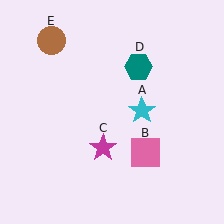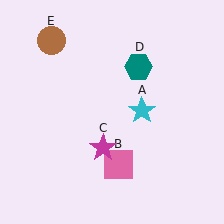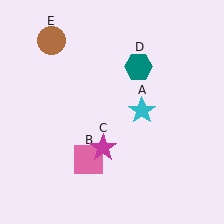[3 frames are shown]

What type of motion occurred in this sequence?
The pink square (object B) rotated clockwise around the center of the scene.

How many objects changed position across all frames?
1 object changed position: pink square (object B).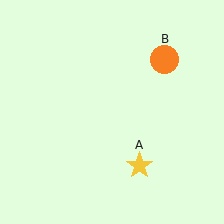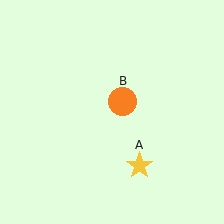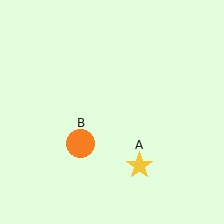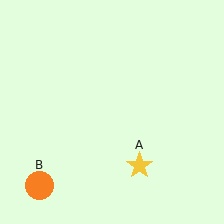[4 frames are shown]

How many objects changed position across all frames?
1 object changed position: orange circle (object B).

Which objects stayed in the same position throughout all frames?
Yellow star (object A) remained stationary.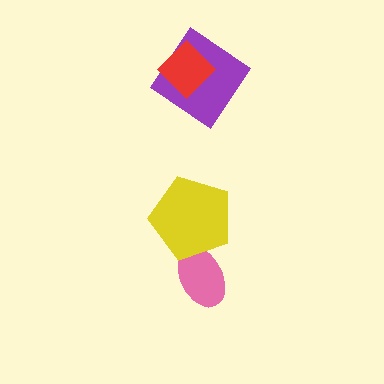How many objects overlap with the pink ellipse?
1 object overlaps with the pink ellipse.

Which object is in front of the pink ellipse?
The yellow pentagon is in front of the pink ellipse.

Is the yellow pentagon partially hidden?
No, no other shape covers it.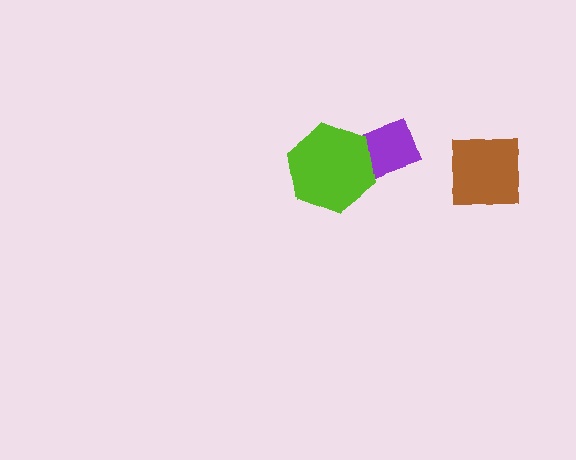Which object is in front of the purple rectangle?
The lime hexagon is in front of the purple rectangle.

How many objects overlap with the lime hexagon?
1 object overlaps with the lime hexagon.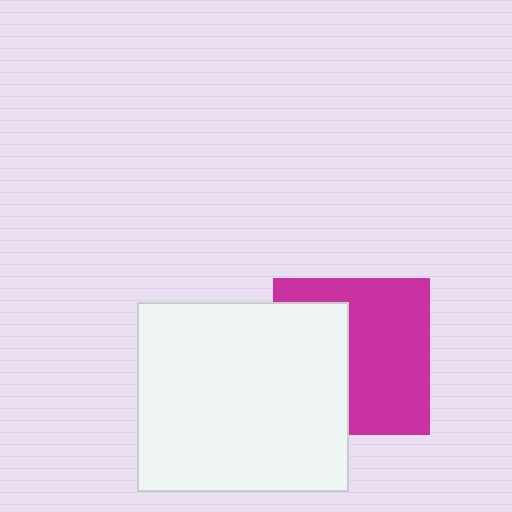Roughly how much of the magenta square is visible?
About half of it is visible (roughly 59%).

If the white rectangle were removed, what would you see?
You would see the complete magenta square.